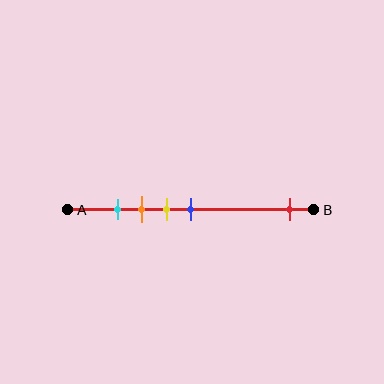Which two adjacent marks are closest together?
The cyan and orange marks are the closest adjacent pair.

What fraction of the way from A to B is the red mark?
The red mark is approximately 90% (0.9) of the way from A to B.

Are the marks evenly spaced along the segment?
No, the marks are not evenly spaced.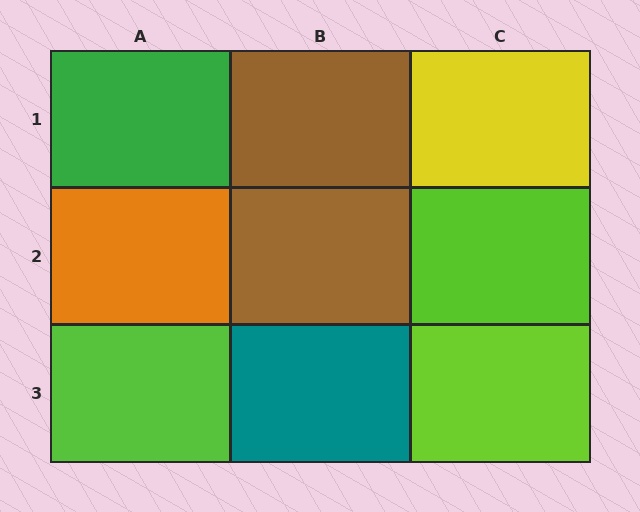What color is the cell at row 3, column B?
Teal.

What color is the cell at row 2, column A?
Orange.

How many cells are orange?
1 cell is orange.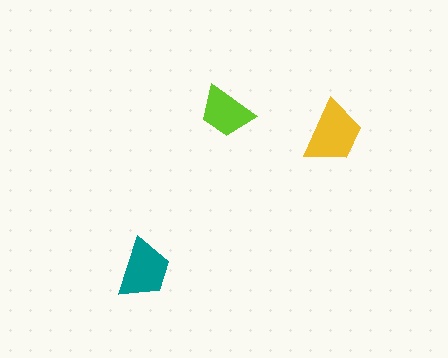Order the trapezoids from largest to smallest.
the yellow one, the teal one, the lime one.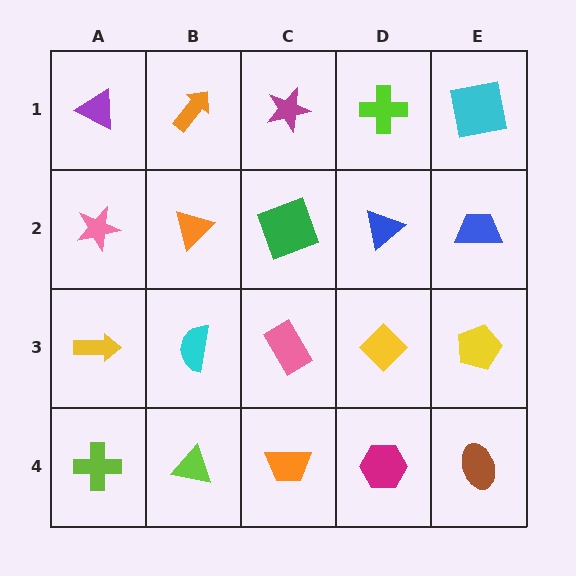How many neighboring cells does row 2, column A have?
3.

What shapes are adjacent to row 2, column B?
An orange arrow (row 1, column B), a cyan semicircle (row 3, column B), a pink star (row 2, column A), a green square (row 2, column C).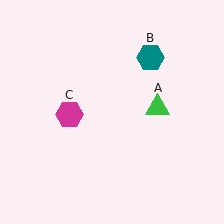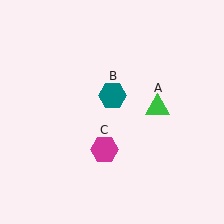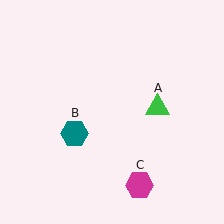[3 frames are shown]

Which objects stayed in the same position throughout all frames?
Green triangle (object A) remained stationary.